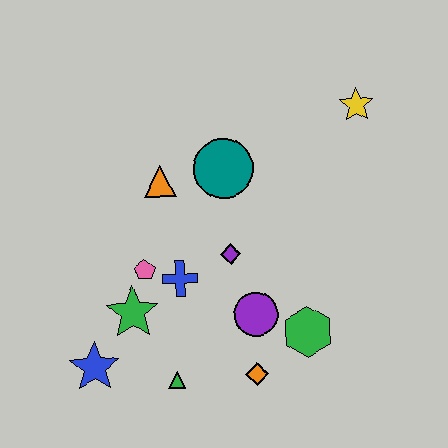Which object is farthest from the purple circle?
The yellow star is farthest from the purple circle.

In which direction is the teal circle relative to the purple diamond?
The teal circle is above the purple diamond.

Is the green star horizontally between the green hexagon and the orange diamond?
No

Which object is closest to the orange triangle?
The teal circle is closest to the orange triangle.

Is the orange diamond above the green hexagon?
No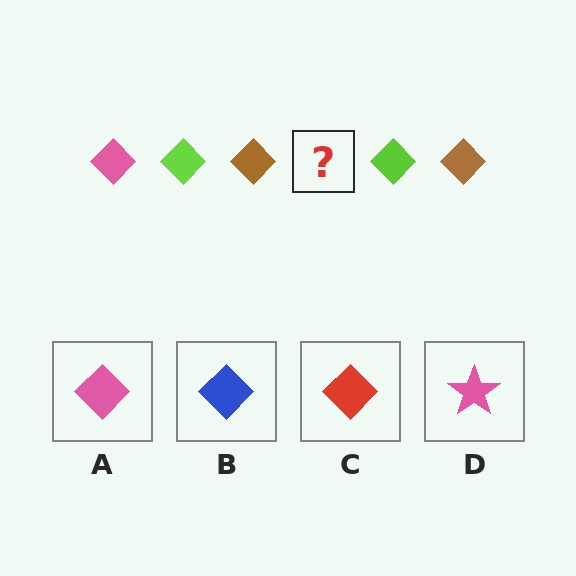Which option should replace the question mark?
Option A.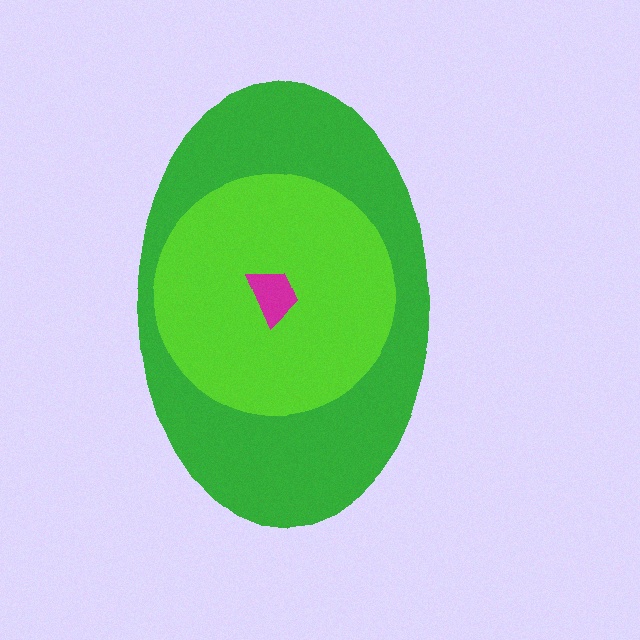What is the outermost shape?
The green ellipse.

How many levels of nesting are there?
3.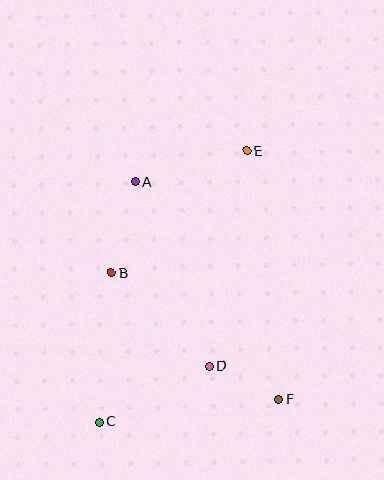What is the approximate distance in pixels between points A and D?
The distance between A and D is approximately 199 pixels.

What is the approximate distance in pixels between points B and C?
The distance between B and C is approximately 149 pixels.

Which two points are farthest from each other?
Points C and E are farthest from each other.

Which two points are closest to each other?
Points D and F are closest to each other.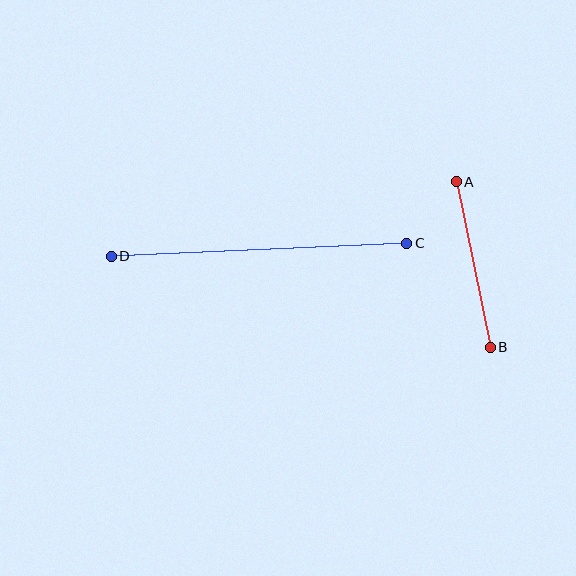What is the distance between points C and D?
The distance is approximately 296 pixels.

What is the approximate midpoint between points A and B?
The midpoint is at approximately (473, 265) pixels.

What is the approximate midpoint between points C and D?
The midpoint is at approximately (259, 250) pixels.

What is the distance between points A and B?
The distance is approximately 169 pixels.